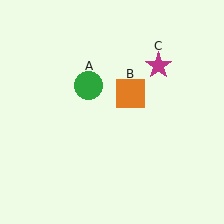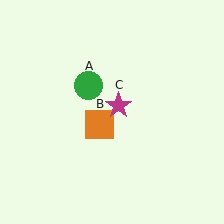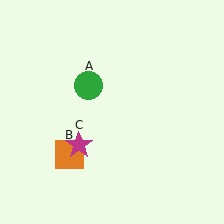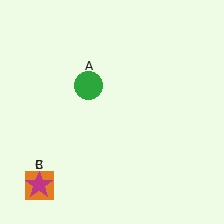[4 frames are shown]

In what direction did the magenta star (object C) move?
The magenta star (object C) moved down and to the left.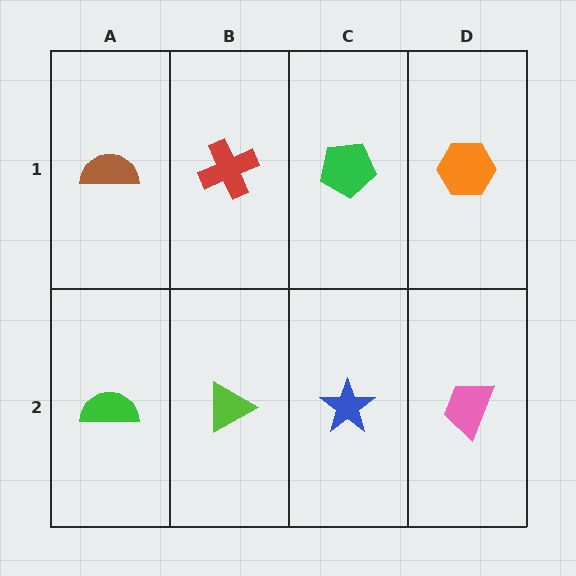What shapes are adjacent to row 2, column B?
A red cross (row 1, column B), a green semicircle (row 2, column A), a blue star (row 2, column C).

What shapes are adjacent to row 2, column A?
A brown semicircle (row 1, column A), a lime triangle (row 2, column B).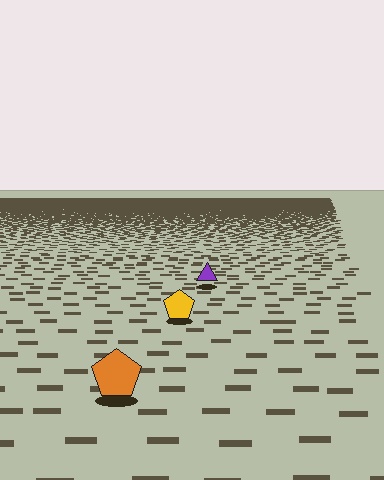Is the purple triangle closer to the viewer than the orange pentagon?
No. The orange pentagon is closer — you can tell from the texture gradient: the ground texture is coarser near it.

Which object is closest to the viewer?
The orange pentagon is closest. The texture marks near it are larger and more spread out.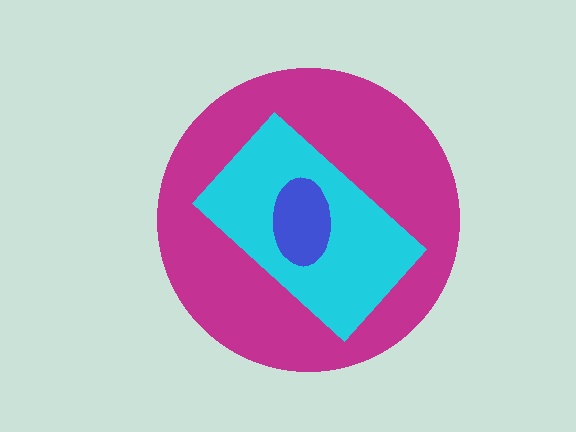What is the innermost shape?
The blue ellipse.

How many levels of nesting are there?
3.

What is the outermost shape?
The magenta circle.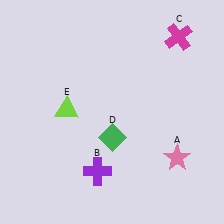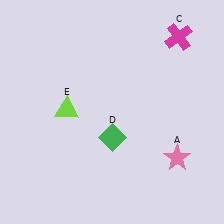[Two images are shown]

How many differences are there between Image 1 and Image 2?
There is 1 difference between the two images.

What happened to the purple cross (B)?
The purple cross (B) was removed in Image 2. It was in the bottom-left area of Image 1.